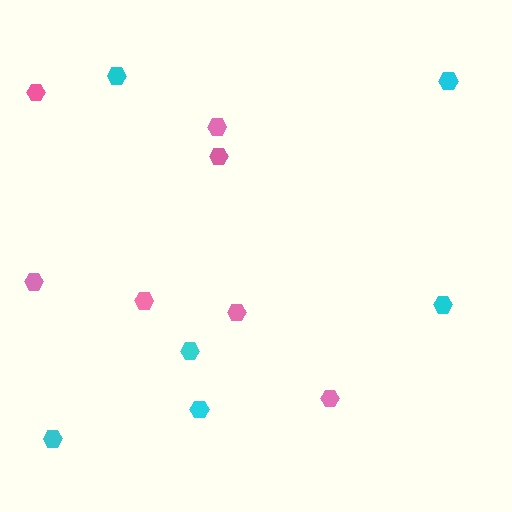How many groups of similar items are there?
There are 2 groups: one group of pink hexagons (7) and one group of cyan hexagons (6).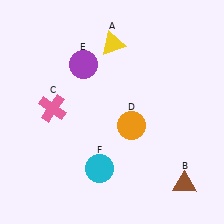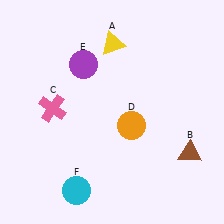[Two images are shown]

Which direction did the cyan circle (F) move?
The cyan circle (F) moved left.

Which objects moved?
The objects that moved are: the brown triangle (B), the cyan circle (F).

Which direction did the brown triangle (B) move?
The brown triangle (B) moved up.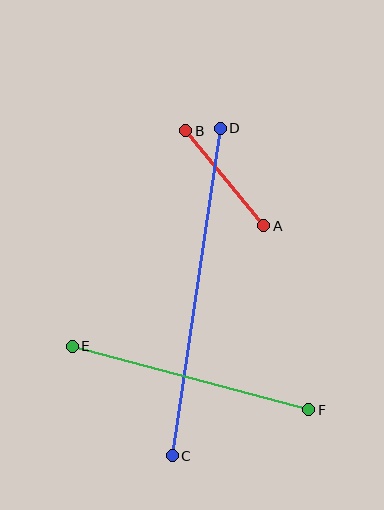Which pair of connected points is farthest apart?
Points C and D are farthest apart.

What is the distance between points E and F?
The distance is approximately 244 pixels.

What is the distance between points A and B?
The distance is approximately 123 pixels.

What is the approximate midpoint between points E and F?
The midpoint is at approximately (190, 378) pixels.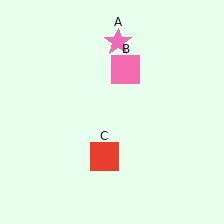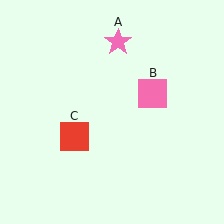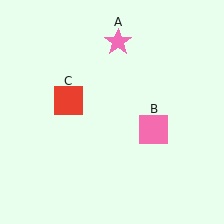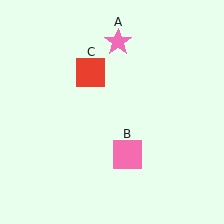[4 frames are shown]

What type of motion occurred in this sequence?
The pink square (object B), red square (object C) rotated clockwise around the center of the scene.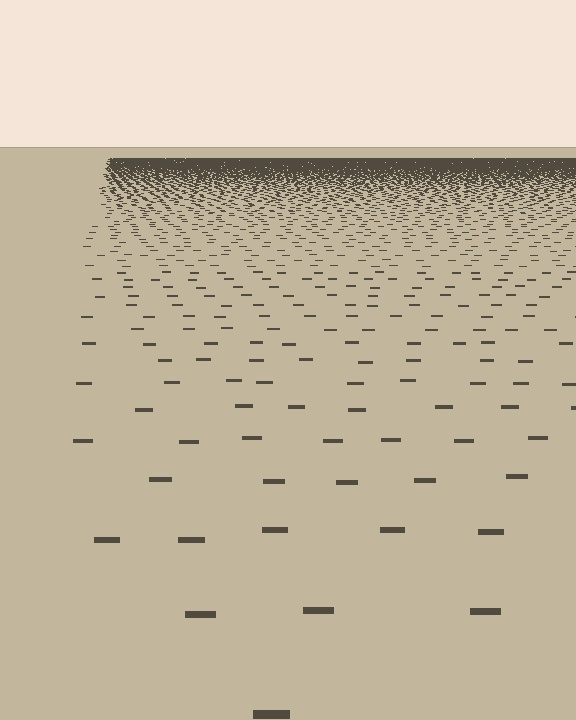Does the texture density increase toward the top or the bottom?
Density increases toward the top.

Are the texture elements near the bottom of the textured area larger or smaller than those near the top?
Larger. Near the bottom, elements are closer to the viewer and appear at a bigger on-screen size.